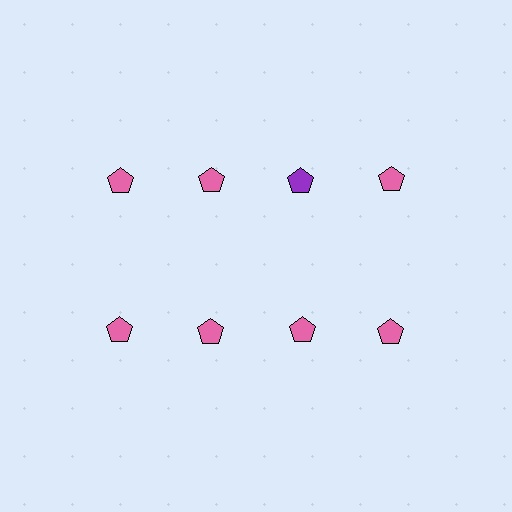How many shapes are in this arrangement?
There are 8 shapes arranged in a grid pattern.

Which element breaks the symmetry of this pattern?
The purple pentagon in the top row, center column breaks the symmetry. All other shapes are pink pentagons.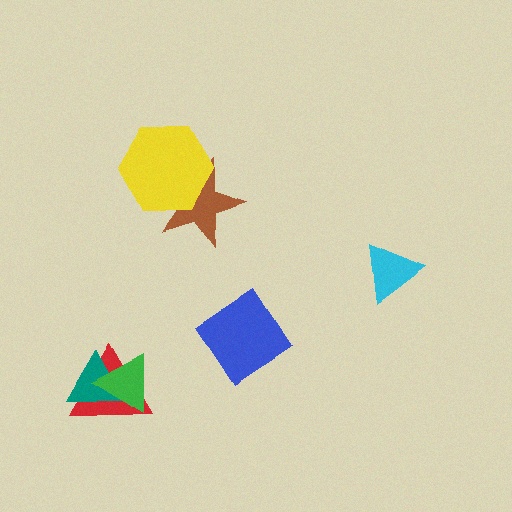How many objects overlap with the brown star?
1 object overlaps with the brown star.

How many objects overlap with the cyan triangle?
0 objects overlap with the cyan triangle.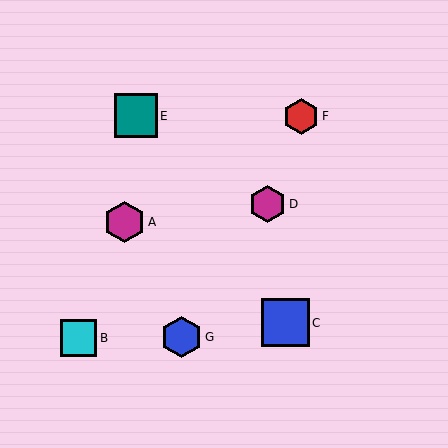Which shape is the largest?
The blue square (labeled C) is the largest.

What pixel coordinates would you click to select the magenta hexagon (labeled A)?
Click at (124, 222) to select the magenta hexagon A.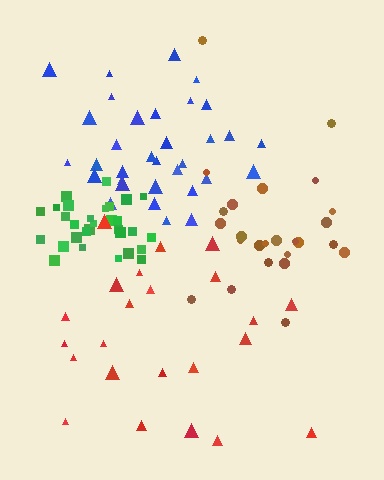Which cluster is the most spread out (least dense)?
Red.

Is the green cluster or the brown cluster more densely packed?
Green.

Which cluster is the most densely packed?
Green.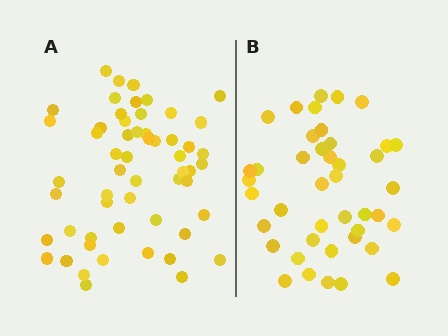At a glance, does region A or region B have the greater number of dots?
Region A (the left region) has more dots.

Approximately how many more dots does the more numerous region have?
Region A has approximately 15 more dots than region B.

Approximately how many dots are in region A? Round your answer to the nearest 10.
About 60 dots. (The exact count is 56, which rounds to 60.)